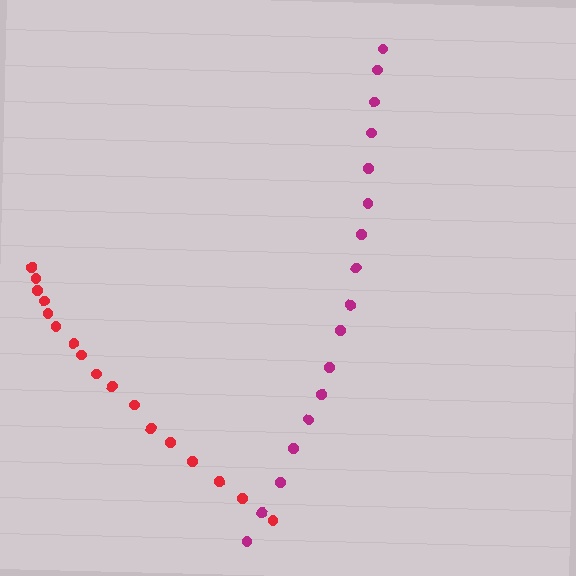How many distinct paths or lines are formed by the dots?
There are 2 distinct paths.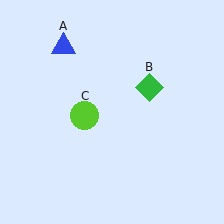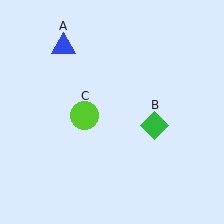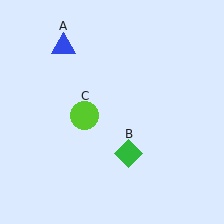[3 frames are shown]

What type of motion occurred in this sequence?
The green diamond (object B) rotated clockwise around the center of the scene.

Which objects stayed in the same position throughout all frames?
Blue triangle (object A) and lime circle (object C) remained stationary.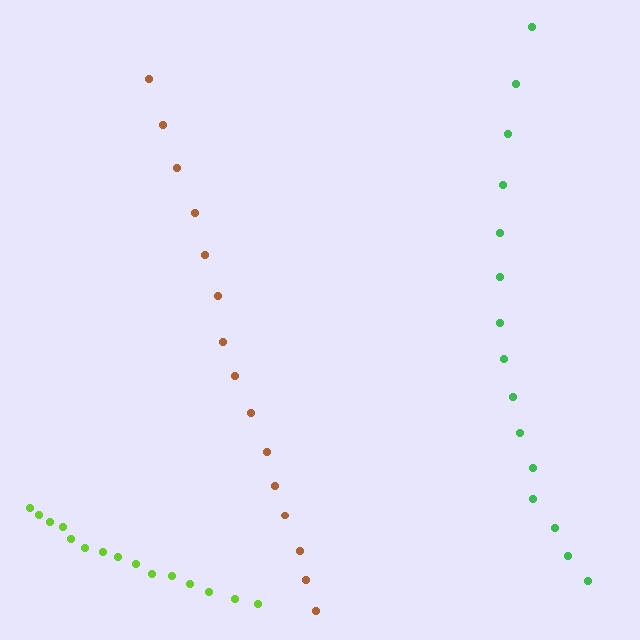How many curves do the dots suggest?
There are 3 distinct paths.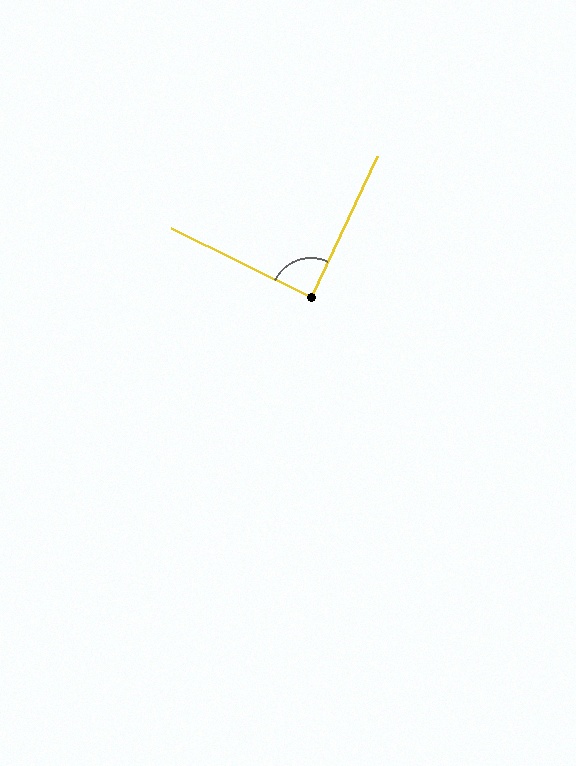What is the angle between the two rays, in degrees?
Approximately 89 degrees.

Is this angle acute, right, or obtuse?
It is approximately a right angle.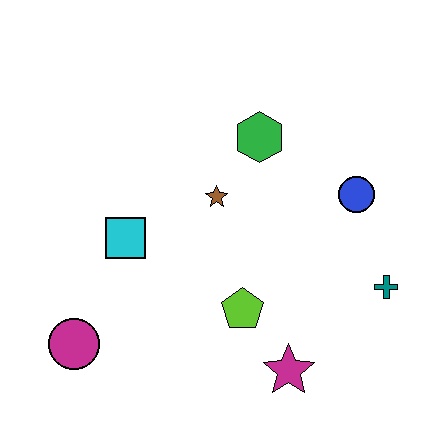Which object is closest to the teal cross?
The blue circle is closest to the teal cross.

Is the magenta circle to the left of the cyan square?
Yes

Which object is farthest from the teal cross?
The magenta circle is farthest from the teal cross.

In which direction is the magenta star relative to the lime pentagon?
The magenta star is below the lime pentagon.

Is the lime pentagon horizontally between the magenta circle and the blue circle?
Yes